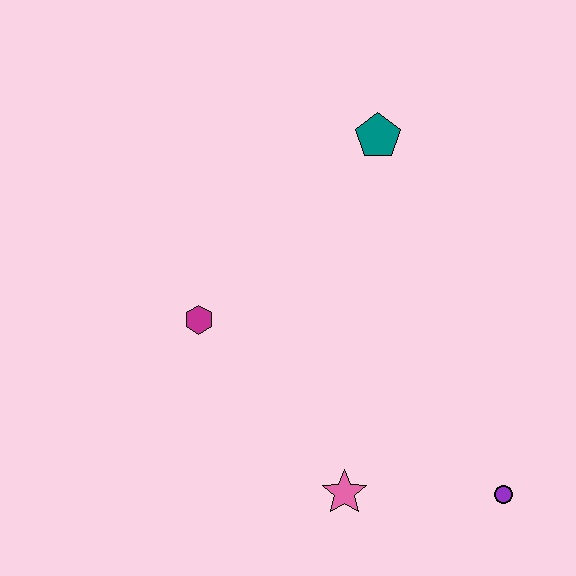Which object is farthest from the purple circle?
The teal pentagon is farthest from the purple circle.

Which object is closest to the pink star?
The purple circle is closest to the pink star.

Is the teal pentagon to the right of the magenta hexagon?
Yes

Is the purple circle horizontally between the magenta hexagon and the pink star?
No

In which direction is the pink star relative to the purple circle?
The pink star is to the left of the purple circle.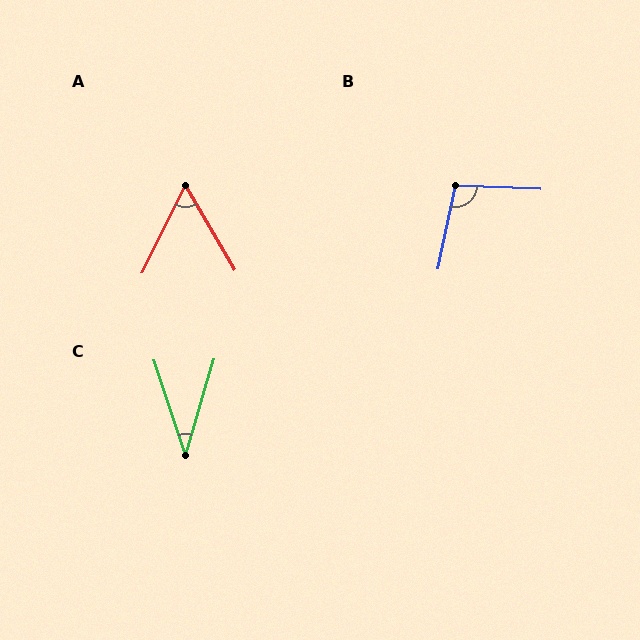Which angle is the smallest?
C, at approximately 34 degrees.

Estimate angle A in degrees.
Approximately 57 degrees.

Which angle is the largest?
B, at approximately 100 degrees.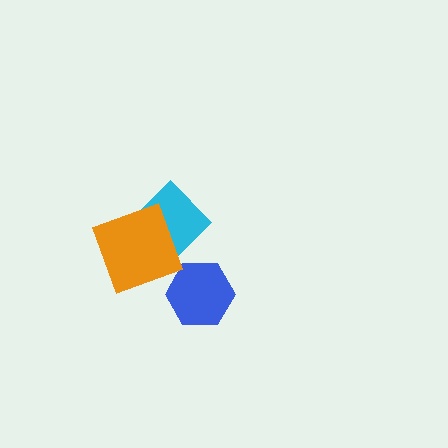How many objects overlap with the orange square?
1 object overlaps with the orange square.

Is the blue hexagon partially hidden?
No, no other shape covers it.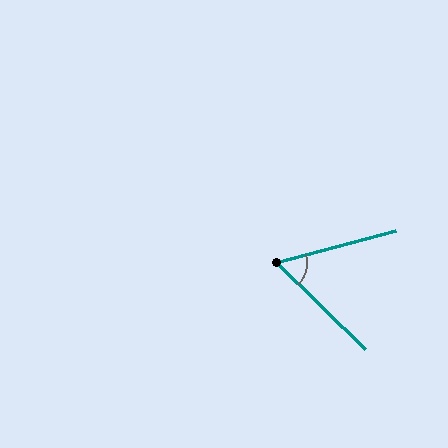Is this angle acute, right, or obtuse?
It is acute.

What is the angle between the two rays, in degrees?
Approximately 59 degrees.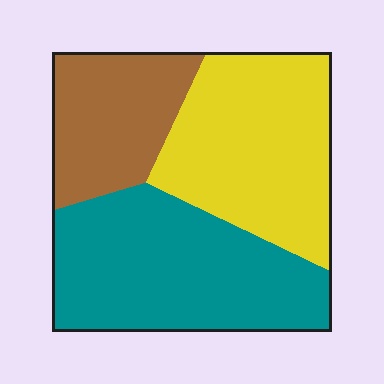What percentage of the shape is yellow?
Yellow covers roughly 35% of the shape.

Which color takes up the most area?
Teal, at roughly 40%.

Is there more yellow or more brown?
Yellow.